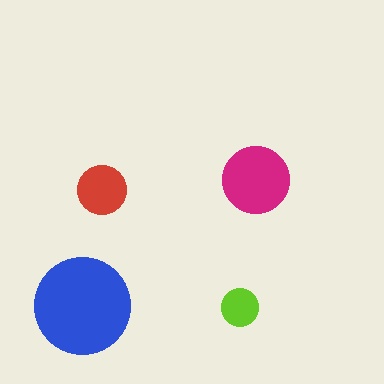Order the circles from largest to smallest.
the blue one, the magenta one, the red one, the lime one.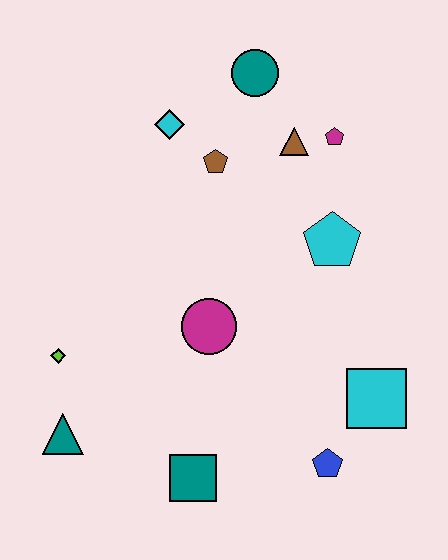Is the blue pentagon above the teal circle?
No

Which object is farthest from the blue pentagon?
The teal circle is farthest from the blue pentagon.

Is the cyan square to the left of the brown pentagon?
No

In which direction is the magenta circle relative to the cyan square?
The magenta circle is to the left of the cyan square.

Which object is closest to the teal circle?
The brown triangle is closest to the teal circle.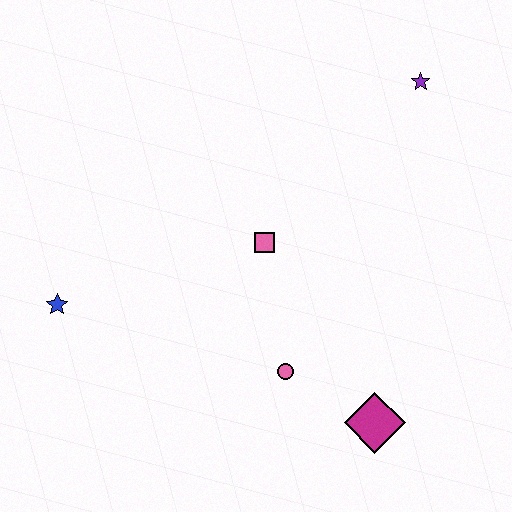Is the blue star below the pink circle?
No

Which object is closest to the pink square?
The pink circle is closest to the pink square.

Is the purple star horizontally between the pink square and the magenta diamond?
No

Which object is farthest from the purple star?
The blue star is farthest from the purple star.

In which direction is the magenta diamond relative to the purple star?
The magenta diamond is below the purple star.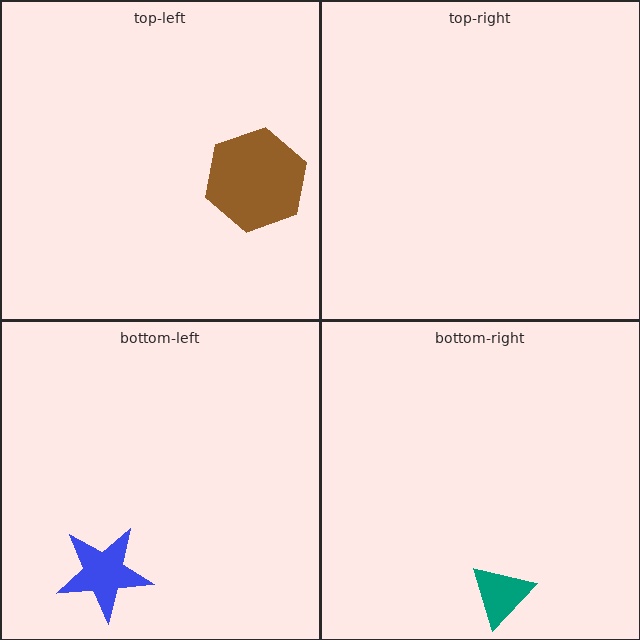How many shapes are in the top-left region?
1.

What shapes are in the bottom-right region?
The teal triangle.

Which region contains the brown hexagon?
The top-left region.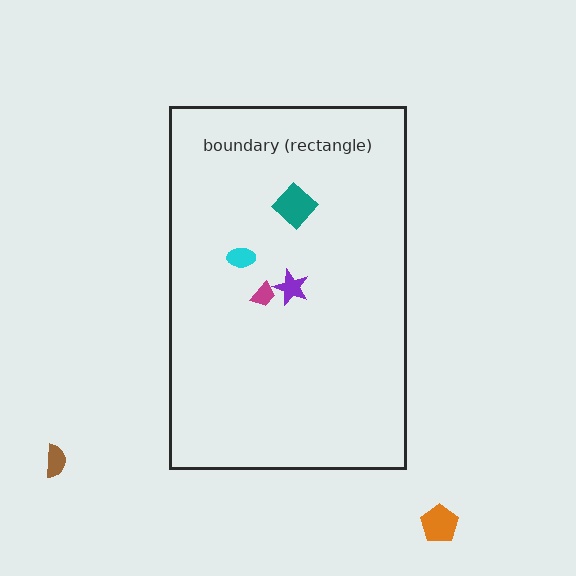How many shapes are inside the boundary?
4 inside, 2 outside.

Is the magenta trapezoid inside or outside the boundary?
Inside.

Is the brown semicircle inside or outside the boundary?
Outside.